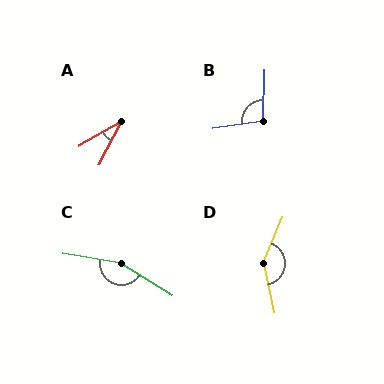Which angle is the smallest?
A, at approximately 33 degrees.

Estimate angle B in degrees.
Approximately 100 degrees.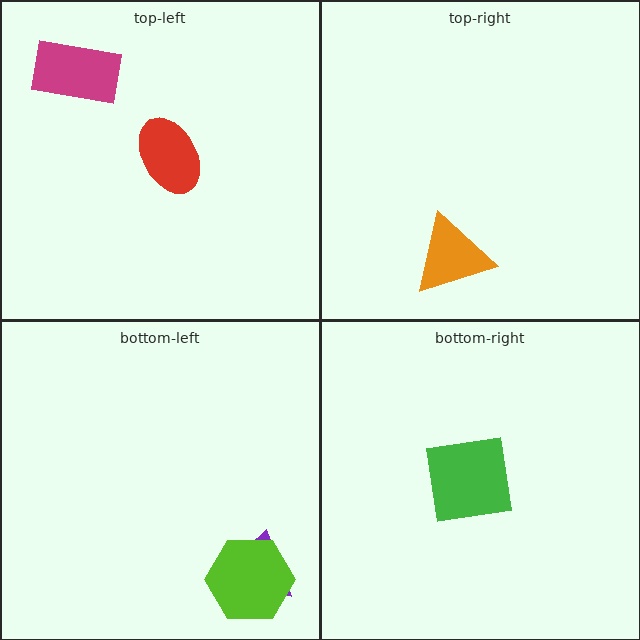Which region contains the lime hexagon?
The bottom-left region.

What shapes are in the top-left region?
The red ellipse, the magenta rectangle.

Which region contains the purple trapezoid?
The bottom-left region.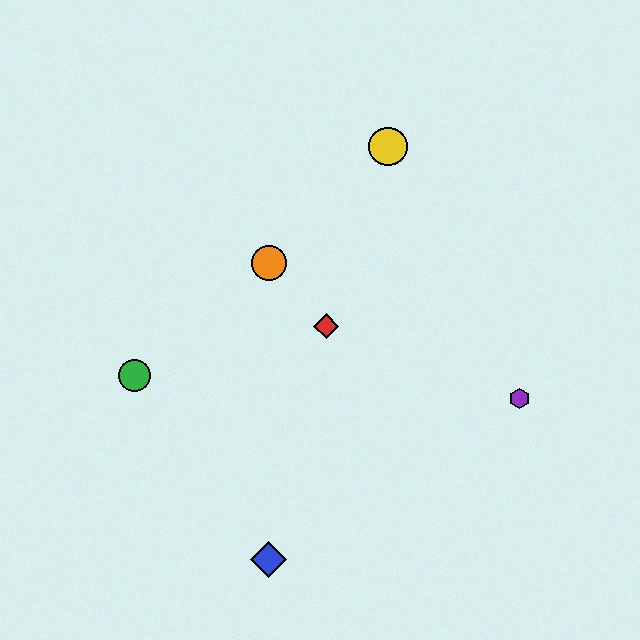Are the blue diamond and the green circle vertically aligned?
No, the blue diamond is at x≈269 and the green circle is at x≈134.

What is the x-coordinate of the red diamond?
The red diamond is at x≈326.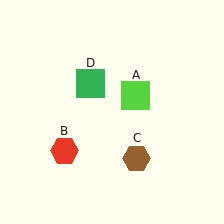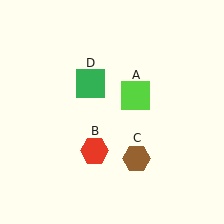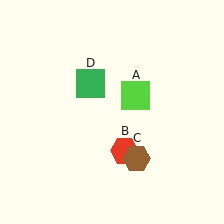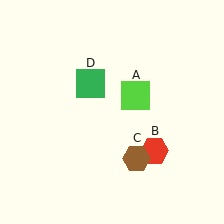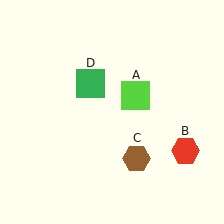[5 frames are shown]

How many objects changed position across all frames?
1 object changed position: red hexagon (object B).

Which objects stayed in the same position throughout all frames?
Lime square (object A) and brown hexagon (object C) and green square (object D) remained stationary.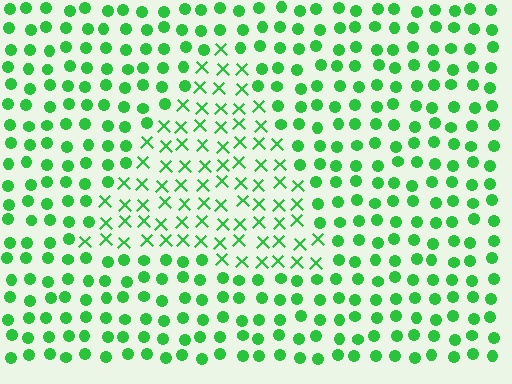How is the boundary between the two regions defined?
The boundary is defined by a change in element shape: X marks inside vs. circles outside. All elements share the same color and spacing.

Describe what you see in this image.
The image is filled with small green elements arranged in a uniform grid. A triangle-shaped region contains X marks, while the surrounding area contains circles. The boundary is defined purely by the change in element shape.